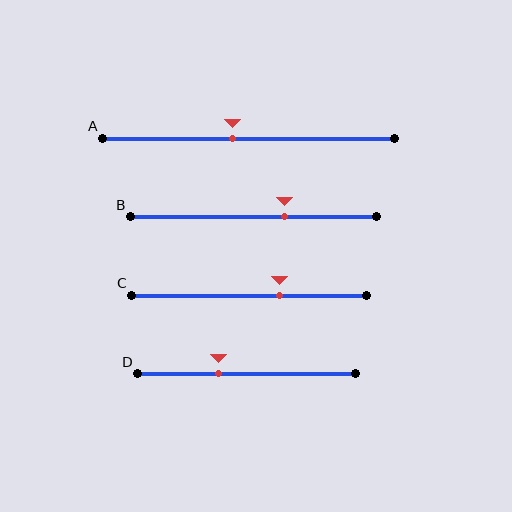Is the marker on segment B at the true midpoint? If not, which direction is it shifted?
No, the marker on segment B is shifted to the right by about 13% of the segment length.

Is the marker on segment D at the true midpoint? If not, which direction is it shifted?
No, the marker on segment D is shifted to the left by about 13% of the segment length.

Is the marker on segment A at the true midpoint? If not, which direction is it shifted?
No, the marker on segment A is shifted to the left by about 6% of the segment length.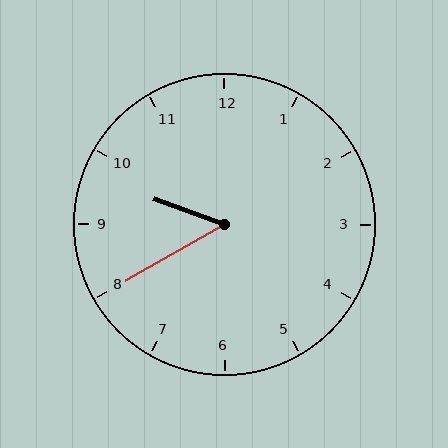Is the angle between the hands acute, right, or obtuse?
It is acute.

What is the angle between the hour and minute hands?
Approximately 50 degrees.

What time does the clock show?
9:40.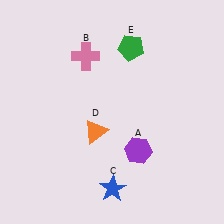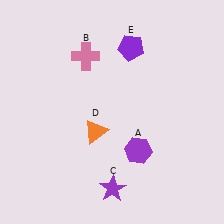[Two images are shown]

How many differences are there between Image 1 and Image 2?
There are 2 differences between the two images.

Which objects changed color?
C changed from blue to purple. E changed from green to purple.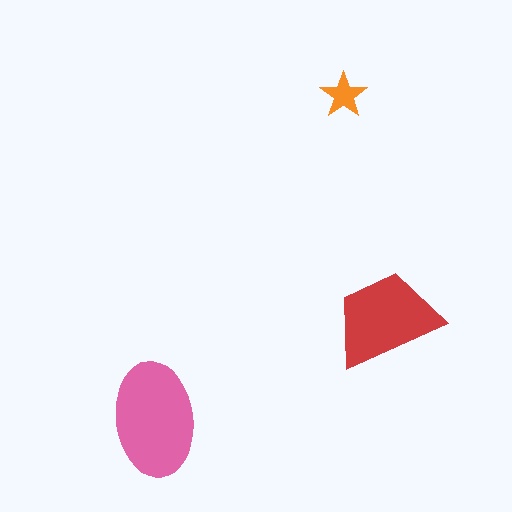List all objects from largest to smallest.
The pink ellipse, the red trapezoid, the orange star.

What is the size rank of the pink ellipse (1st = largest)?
1st.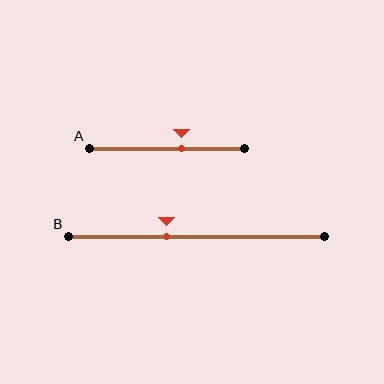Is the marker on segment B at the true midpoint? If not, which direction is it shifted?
No, the marker on segment B is shifted to the left by about 12% of the segment length.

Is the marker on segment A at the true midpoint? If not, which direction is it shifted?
No, the marker on segment A is shifted to the right by about 9% of the segment length.